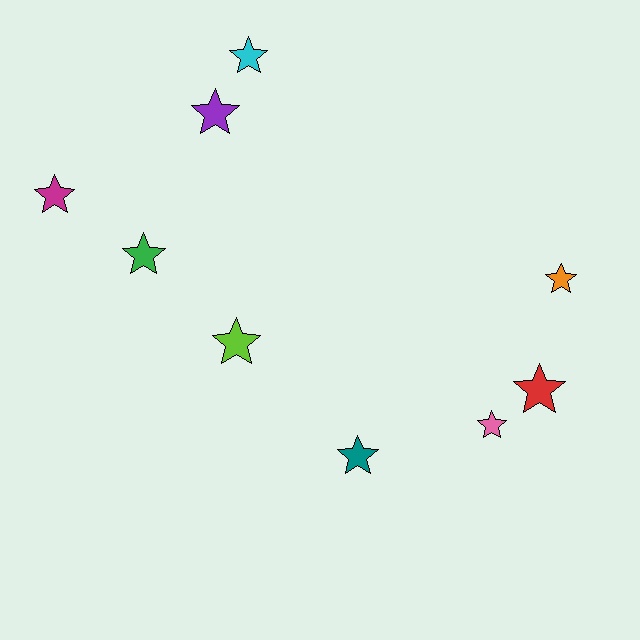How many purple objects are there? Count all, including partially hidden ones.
There is 1 purple object.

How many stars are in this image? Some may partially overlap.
There are 9 stars.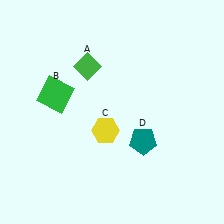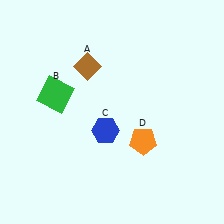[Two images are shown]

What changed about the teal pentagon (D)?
In Image 1, D is teal. In Image 2, it changed to orange.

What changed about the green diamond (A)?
In Image 1, A is green. In Image 2, it changed to brown.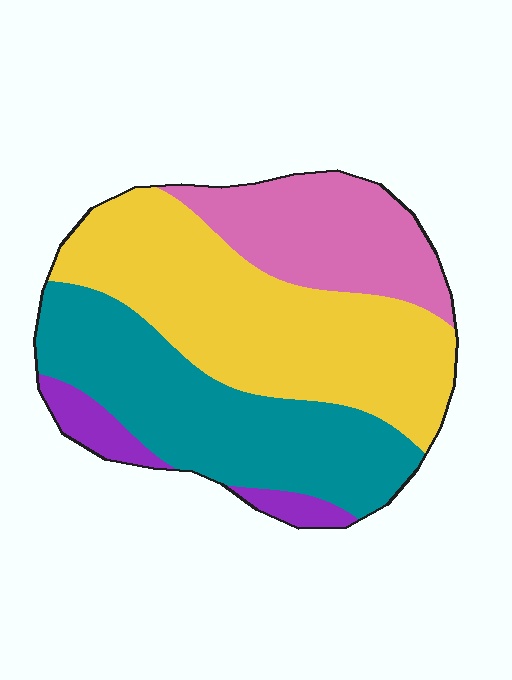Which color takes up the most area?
Yellow, at roughly 40%.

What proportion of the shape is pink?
Pink covers about 20% of the shape.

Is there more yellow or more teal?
Yellow.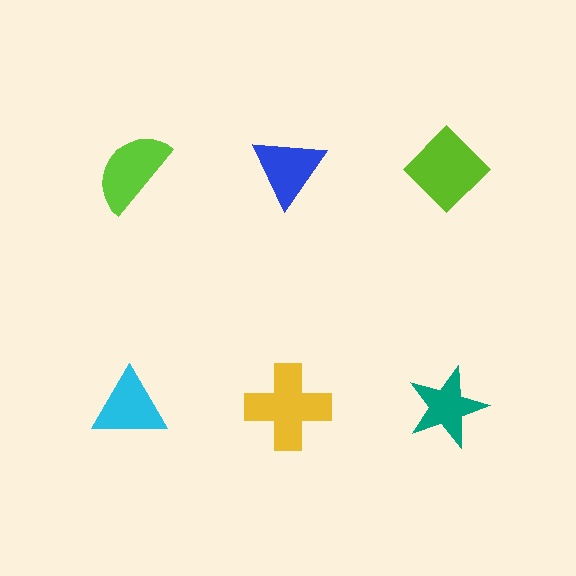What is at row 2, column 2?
A yellow cross.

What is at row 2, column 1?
A cyan triangle.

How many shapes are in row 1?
3 shapes.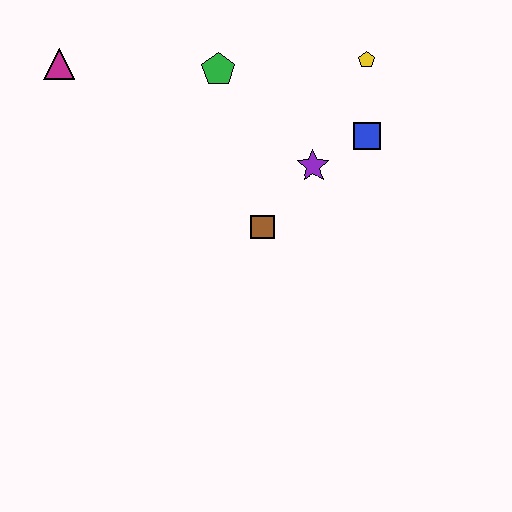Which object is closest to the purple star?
The blue square is closest to the purple star.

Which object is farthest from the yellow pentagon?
The magenta triangle is farthest from the yellow pentagon.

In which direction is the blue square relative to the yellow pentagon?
The blue square is below the yellow pentagon.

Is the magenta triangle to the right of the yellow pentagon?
No